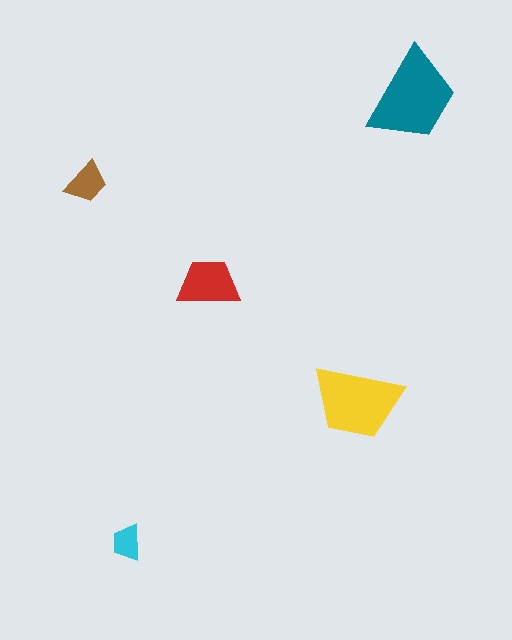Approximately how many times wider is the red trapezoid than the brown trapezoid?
About 1.5 times wider.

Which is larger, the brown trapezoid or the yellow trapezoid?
The yellow one.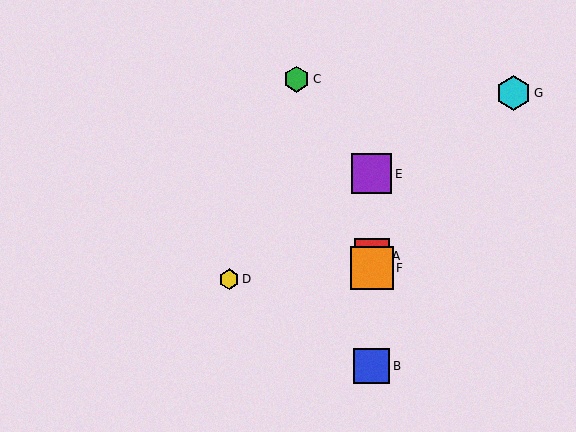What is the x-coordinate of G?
Object G is at x≈513.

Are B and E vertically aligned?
Yes, both are at x≈372.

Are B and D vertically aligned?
No, B is at x≈372 and D is at x≈229.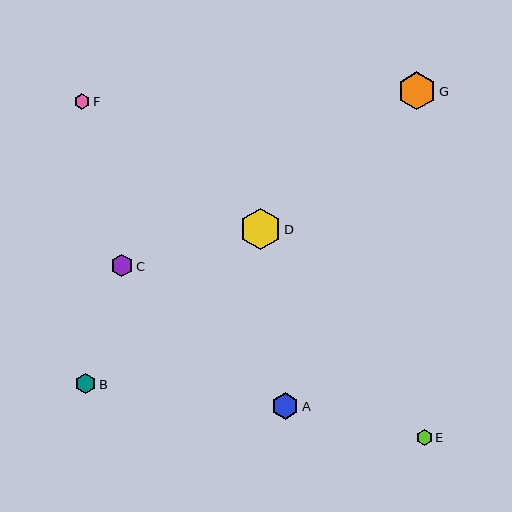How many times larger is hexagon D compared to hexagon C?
Hexagon D is approximately 1.8 times the size of hexagon C.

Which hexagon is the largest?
Hexagon D is the largest with a size of approximately 41 pixels.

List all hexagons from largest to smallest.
From largest to smallest: D, G, A, C, B, E, F.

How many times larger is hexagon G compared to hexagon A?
Hexagon G is approximately 1.4 times the size of hexagon A.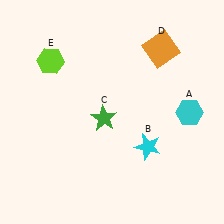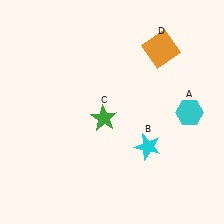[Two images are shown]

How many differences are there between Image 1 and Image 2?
There is 1 difference between the two images.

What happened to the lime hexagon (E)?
The lime hexagon (E) was removed in Image 2. It was in the top-left area of Image 1.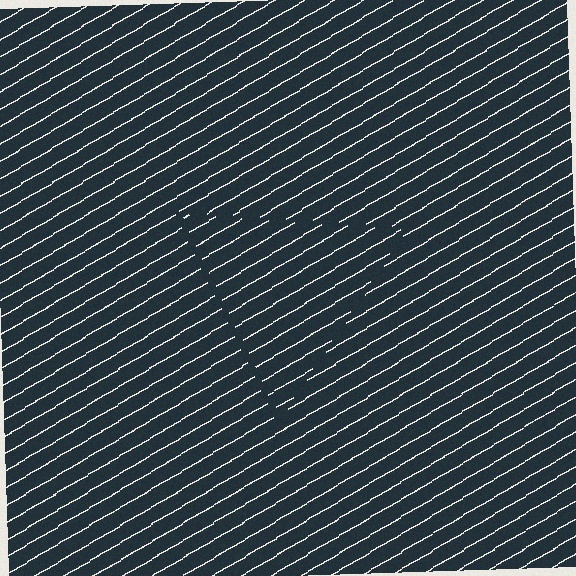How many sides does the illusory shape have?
3 sides — the line-ends trace a triangle.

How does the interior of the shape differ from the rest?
The interior of the shape contains the same grating, shifted by half a period — the contour is defined by the phase discontinuity where line-ends from the inner and outer gratings abut.